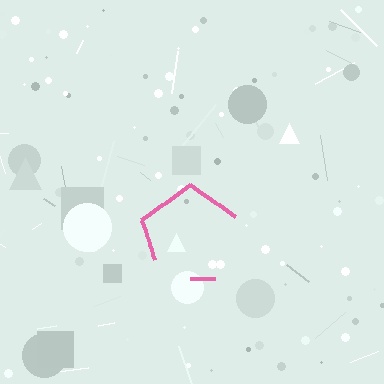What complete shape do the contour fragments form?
The contour fragments form a pentagon.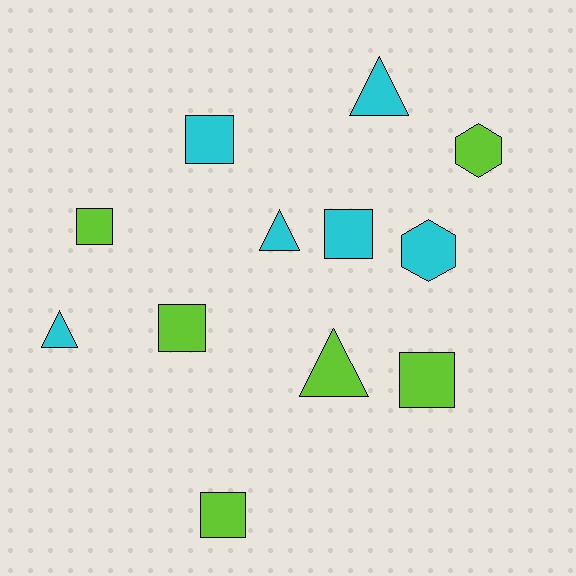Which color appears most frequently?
Lime, with 6 objects.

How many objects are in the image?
There are 12 objects.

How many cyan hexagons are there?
There is 1 cyan hexagon.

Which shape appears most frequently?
Square, with 6 objects.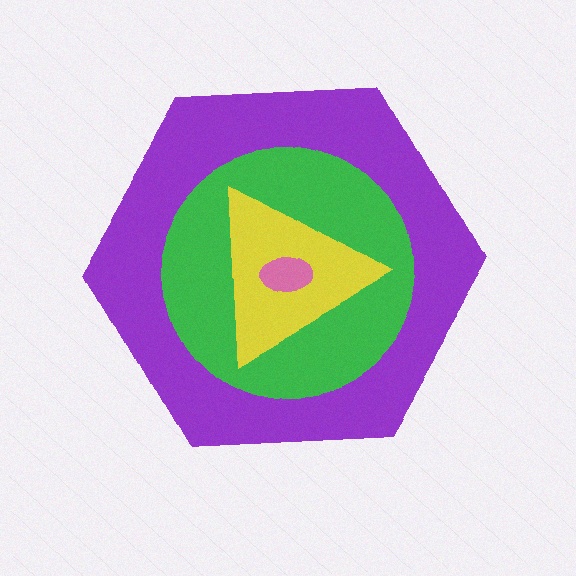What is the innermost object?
The pink ellipse.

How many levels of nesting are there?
4.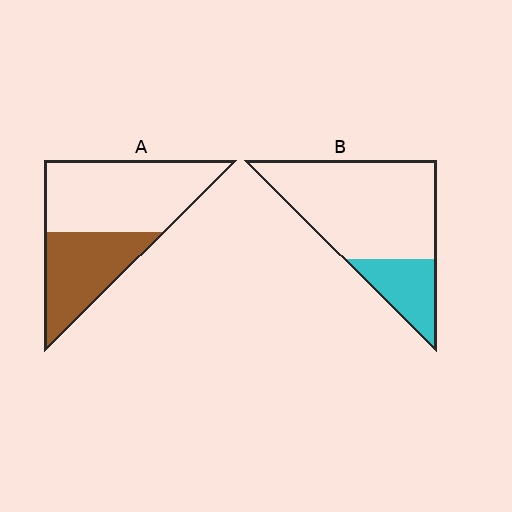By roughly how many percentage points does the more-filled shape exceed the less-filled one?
By roughly 15 percentage points (A over B).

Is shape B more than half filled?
No.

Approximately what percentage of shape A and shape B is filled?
A is approximately 40% and B is approximately 25%.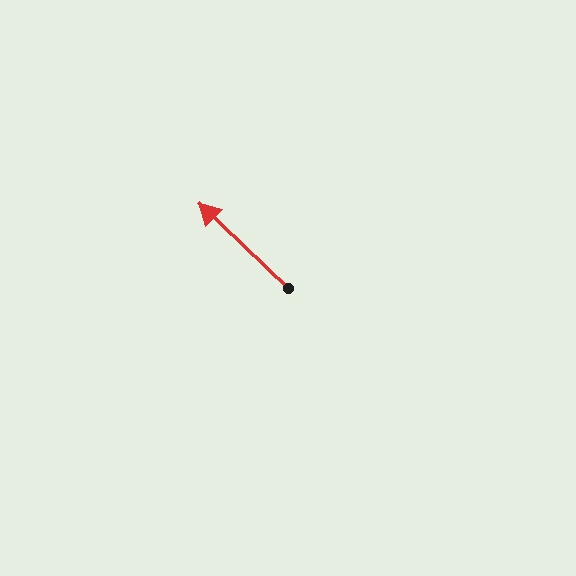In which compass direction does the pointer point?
Northwest.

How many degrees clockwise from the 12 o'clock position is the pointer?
Approximately 314 degrees.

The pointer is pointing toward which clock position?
Roughly 10 o'clock.